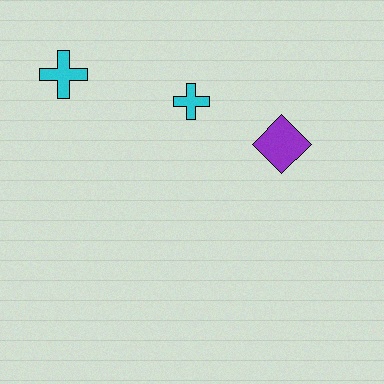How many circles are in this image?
There are no circles.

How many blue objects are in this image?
There are no blue objects.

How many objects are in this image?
There are 3 objects.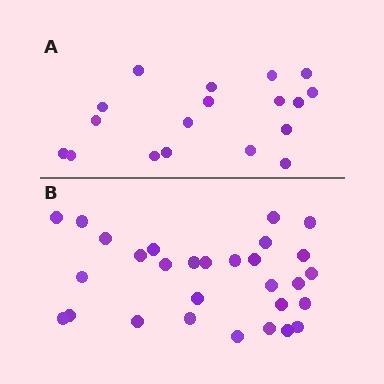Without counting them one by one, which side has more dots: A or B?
Region B (the bottom region) has more dots.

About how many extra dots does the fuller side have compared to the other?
Region B has roughly 12 or so more dots than region A.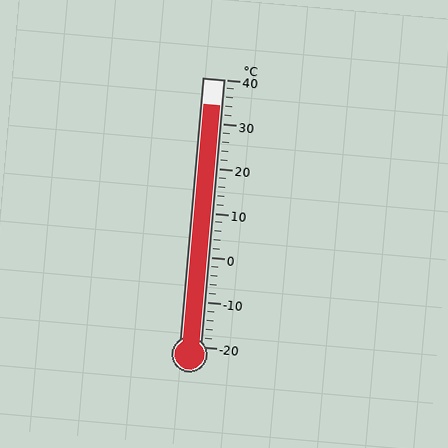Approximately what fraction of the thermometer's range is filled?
The thermometer is filled to approximately 90% of its range.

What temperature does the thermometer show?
The thermometer shows approximately 34°C.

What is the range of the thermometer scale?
The thermometer scale ranges from -20°C to 40°C.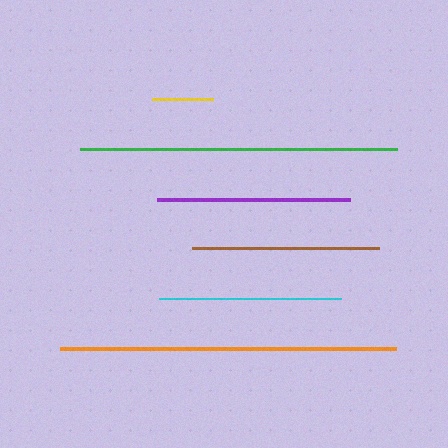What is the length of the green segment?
The green segment is approximately 317 pixels long.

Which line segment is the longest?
The orange line is the longest at approximately 336 pixels.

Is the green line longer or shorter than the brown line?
The green line is longer than the brown line.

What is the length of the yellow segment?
The yellow segment is approximately 61 pixels long.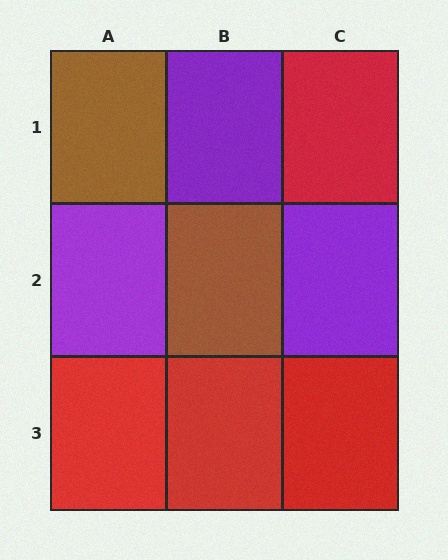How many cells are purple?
3 cells are purple.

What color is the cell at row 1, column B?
Purple.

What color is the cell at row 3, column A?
Red.